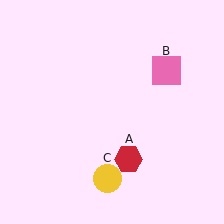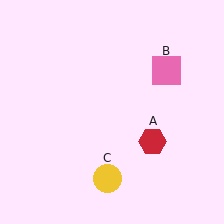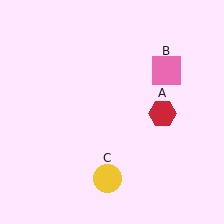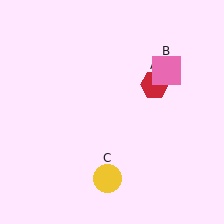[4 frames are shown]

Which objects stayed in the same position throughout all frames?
Pink square (object B) and yellow circle (object C) remained stationary.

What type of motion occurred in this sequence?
The red hexagon (object A) rotated counterclockwise around the center of the scene.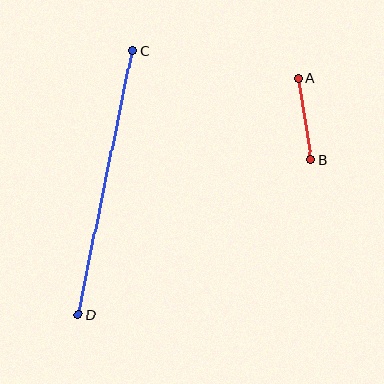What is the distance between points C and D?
The distance is approximately 269 pixels.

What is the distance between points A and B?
The distance is approximately 82 pixels.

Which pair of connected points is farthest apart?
Points C and D are farthest apart.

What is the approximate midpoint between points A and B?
The midpoint is at approximately (305, 119) pixels.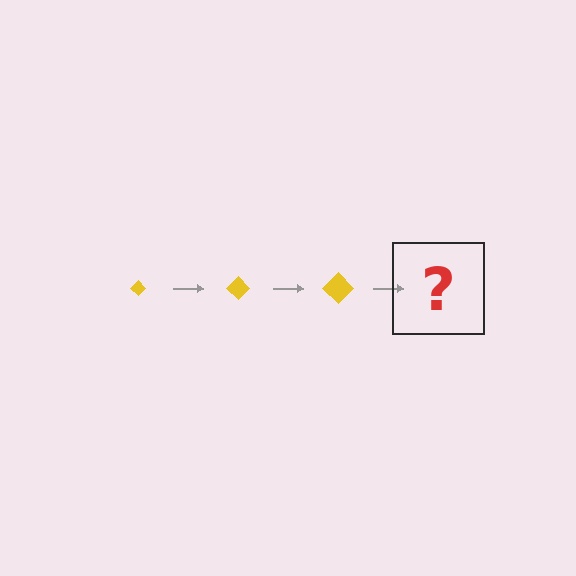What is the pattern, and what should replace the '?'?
The pattern is that the diamond gets progressively larger each step. The '?' should be a yellow diamond, larger than the previous one.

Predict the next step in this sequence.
The next step is a yellow diamond, larger than the previous one.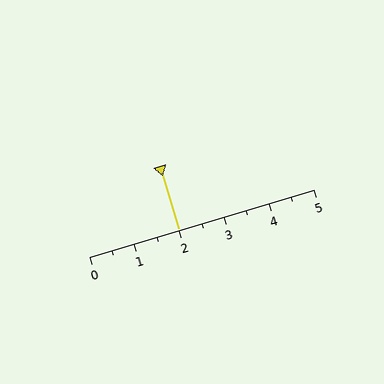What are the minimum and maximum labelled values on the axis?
The axis runs from 0 to 5.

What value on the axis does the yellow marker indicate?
The marker indicates approximately 2.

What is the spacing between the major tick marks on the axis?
The major ticks are spaced 1 apart.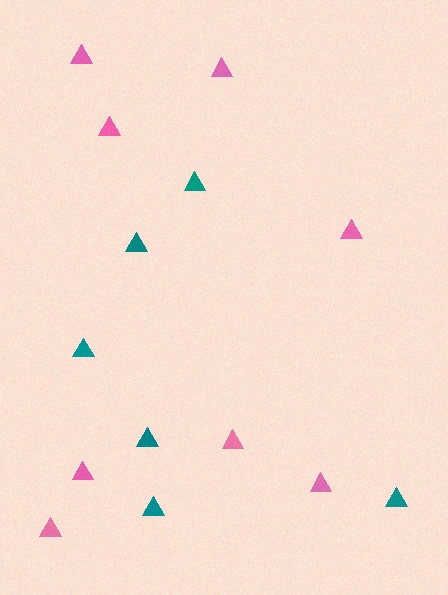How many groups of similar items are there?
There are 2 groups: one group of pink triangles (8) and one group of teal triangles (6).